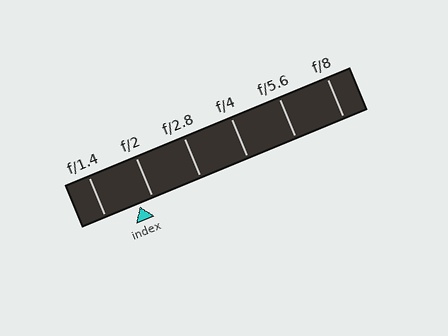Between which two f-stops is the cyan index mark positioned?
The index mark is between f/1.4 and f/2.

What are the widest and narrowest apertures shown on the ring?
The widest aperture shown is f/1.4 and the narrowest is f/8.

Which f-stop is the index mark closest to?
The index mark is closest to f/2.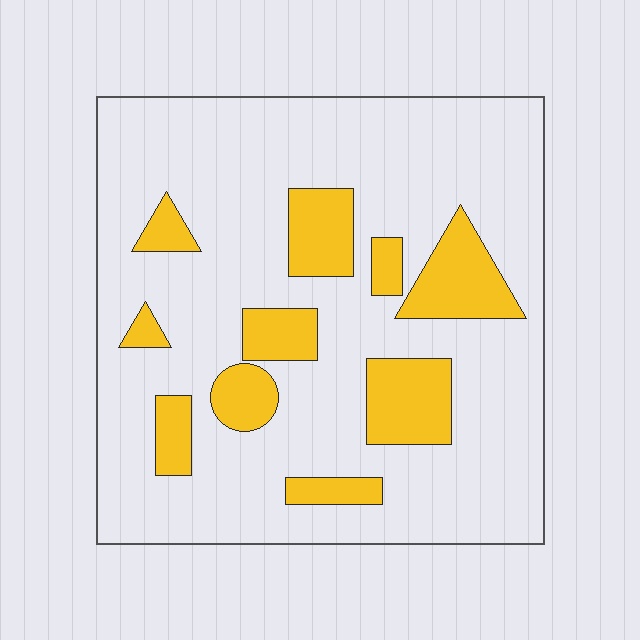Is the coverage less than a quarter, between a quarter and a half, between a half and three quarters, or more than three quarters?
Less than a quarter.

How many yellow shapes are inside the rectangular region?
10.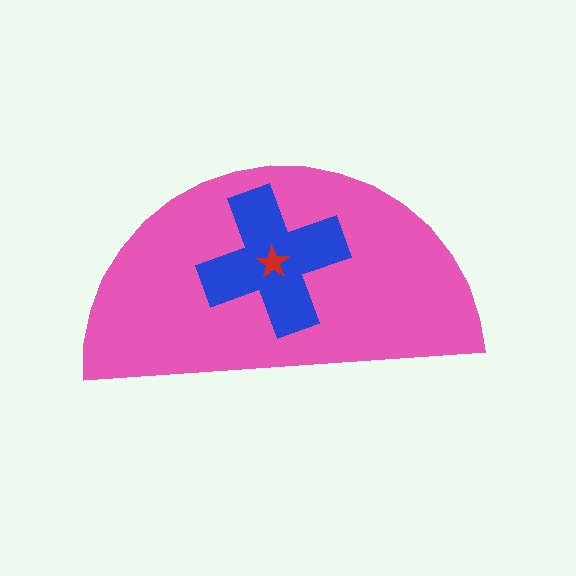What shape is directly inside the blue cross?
The red star.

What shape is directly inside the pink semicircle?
The blue cross.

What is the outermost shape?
The pink semicircle.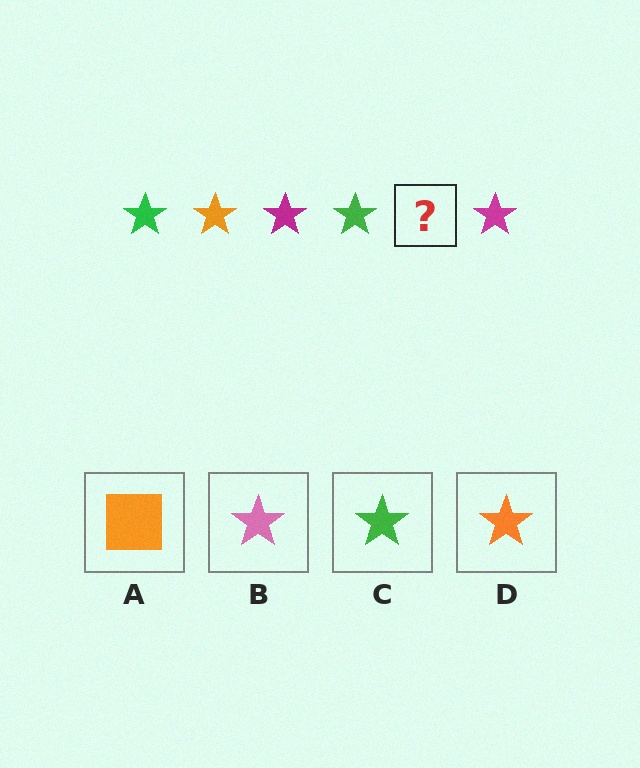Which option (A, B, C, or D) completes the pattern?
D.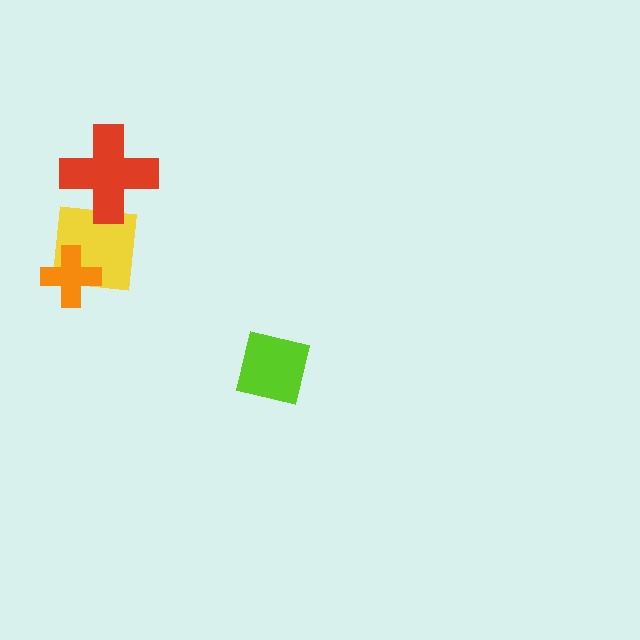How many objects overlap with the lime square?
0 objects overlap with the lime square.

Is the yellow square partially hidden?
Yes, it is partially covered by another shape.